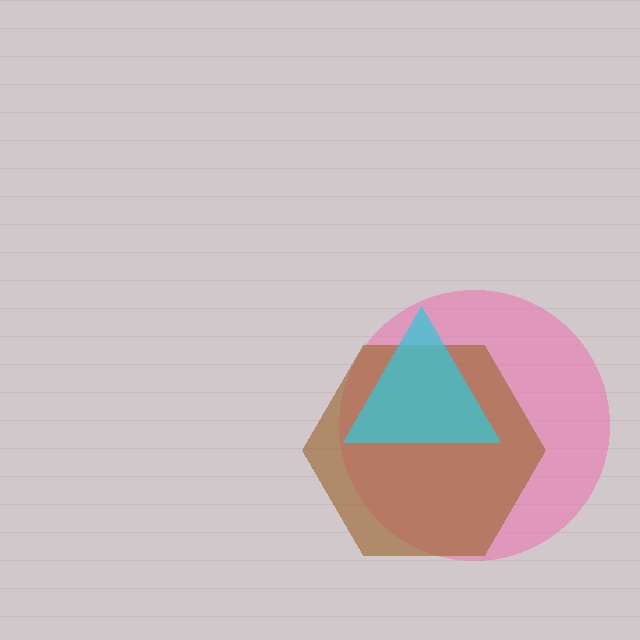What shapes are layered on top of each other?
The layered shapes are: a pink circle, a brown hexagon, a cyan triangle.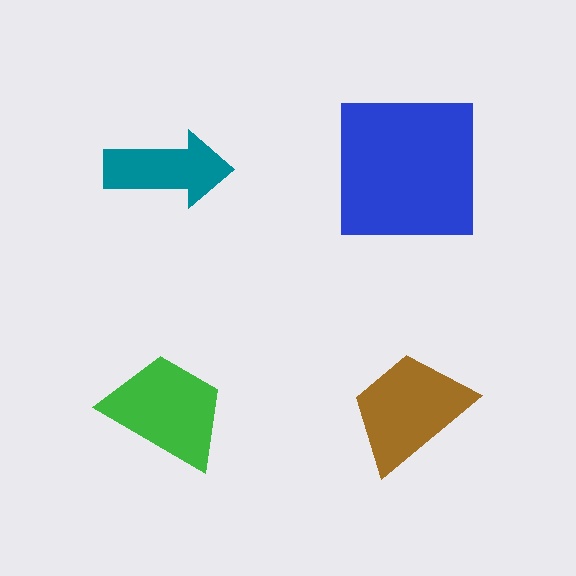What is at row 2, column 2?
A brown trapezoid.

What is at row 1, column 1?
A teal arrow.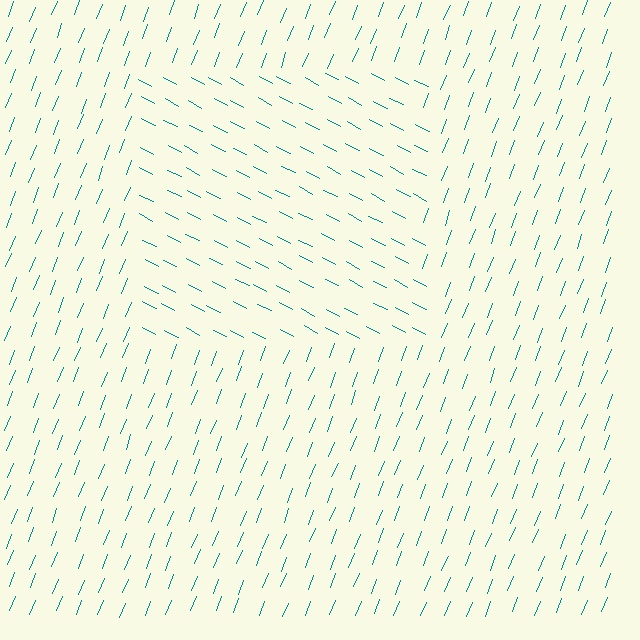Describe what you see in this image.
The image is filled with small teal line segments. A rectangle region in the image has lines oriented differently from the surrounding lines, creating a visible texture boundary.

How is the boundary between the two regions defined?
The boundary is defined purely by a change in line orientation (approximately 84 degrees difference). All lines are the same color and thickness.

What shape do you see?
I see a rectangle.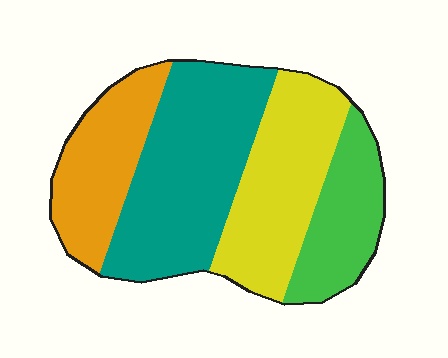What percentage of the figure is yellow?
Yellow takes up between a quarter and a half of the figure.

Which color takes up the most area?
Teal, at roughly 35%.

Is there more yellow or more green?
Yellow.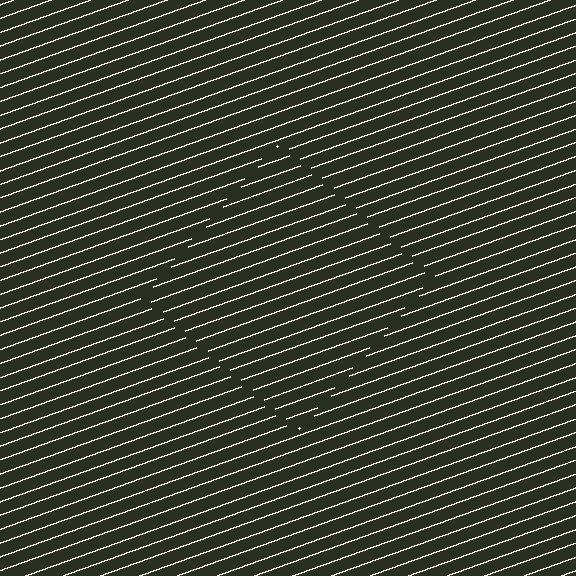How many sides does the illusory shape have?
4 sides — the line-ends trace a square.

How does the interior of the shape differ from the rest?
The interior of the shape contains the same grating, shifted by half a period — the contour is defined by the phase discontinuity where line-ends from the inner and outer gratings abut.